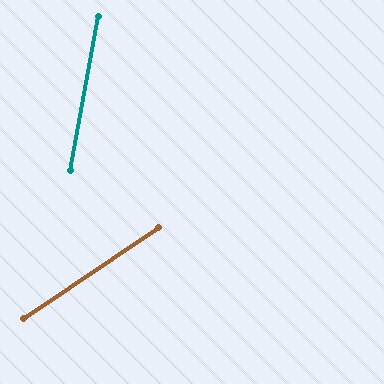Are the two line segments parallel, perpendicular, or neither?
Neither parallel nor perpendicular — they differ by about 46°.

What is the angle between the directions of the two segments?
Approximately 46 degrees.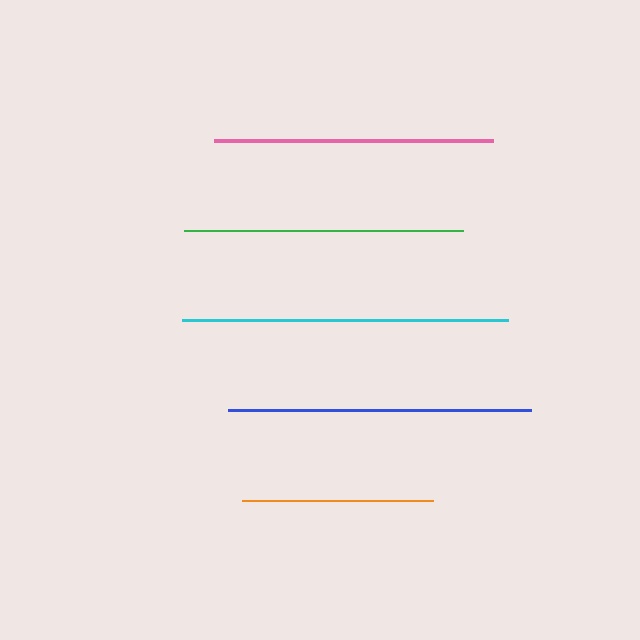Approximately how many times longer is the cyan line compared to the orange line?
The cyan line is approximately 1.7 times the length of the orange line.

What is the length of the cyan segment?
The cyan segment is approximately 326 pixels long.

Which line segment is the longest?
The cyan line is the longest at approximately 326 pixels.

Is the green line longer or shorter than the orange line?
The green line is longer than the orange line.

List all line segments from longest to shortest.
From longest to shortest: cyan, blue, pink, green, orange.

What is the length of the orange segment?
The orange segment is approximately 191 pixels long.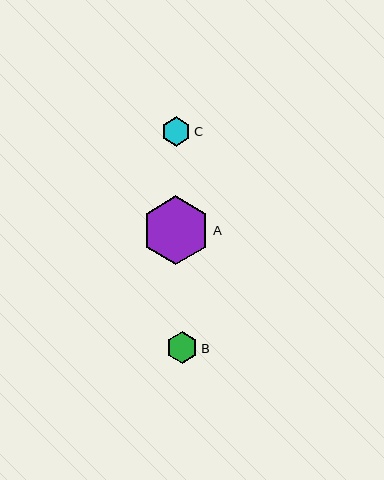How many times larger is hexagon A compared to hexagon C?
Hexagon A is approximately 2.3 times the size of hexagon C.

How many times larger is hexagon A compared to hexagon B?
Hexagon A is approximately 2.2 times the size of hexagon B.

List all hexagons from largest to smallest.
From largest to smallest: A, B, C.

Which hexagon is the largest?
Hexagon A is the largest with a size of approximately 69 pixels.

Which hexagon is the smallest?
Hexagon C is the smallest with a size of approximately 29 pixels.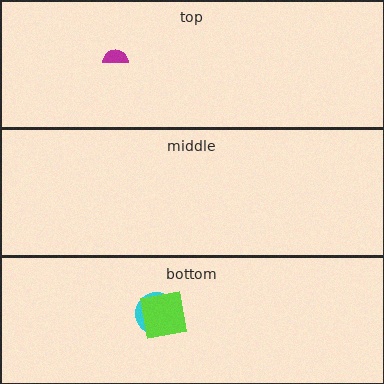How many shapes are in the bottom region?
2.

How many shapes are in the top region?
1.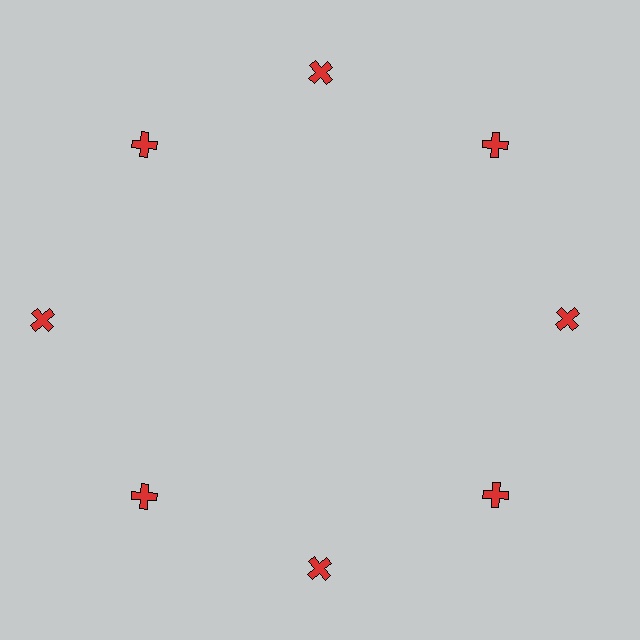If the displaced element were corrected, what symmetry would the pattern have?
It would have 8-fold rotational symmetry — the pattern would map onto itself every 45 degrees.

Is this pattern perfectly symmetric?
No. The 8 red crosses are arranged in a ring, but one element near the 9 o'clock position is pushed outward from the center, breaking the 8-fold rotational symmetry.